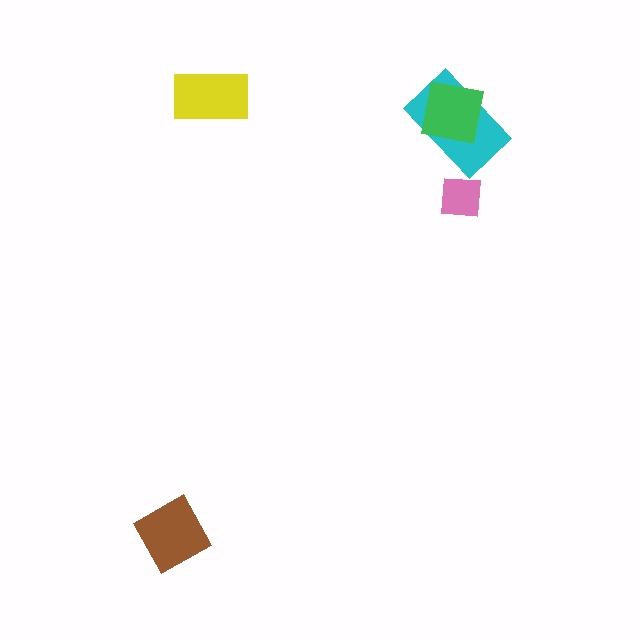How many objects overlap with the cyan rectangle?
1 object overlaps with the cyan rectangle.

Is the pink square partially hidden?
No, no other shape covers it.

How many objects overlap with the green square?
1 object overlaps with the green square.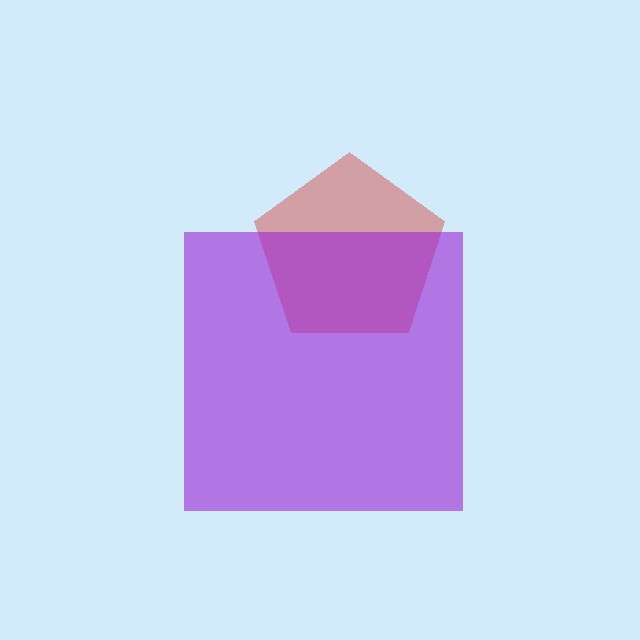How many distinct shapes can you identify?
There are 2 distinct shapes: a red pentagon, a purple square.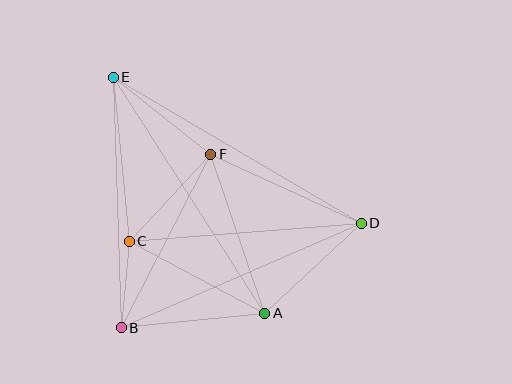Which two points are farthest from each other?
Points D and E are farthest from each other.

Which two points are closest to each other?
Points B and C are closest to each other.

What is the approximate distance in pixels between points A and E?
The distance between A and E is approximately 280 pixels.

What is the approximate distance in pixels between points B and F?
The distance between B and F is approximately 195 pixels.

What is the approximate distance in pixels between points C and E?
The distance between C and E is approximately 165 pixels.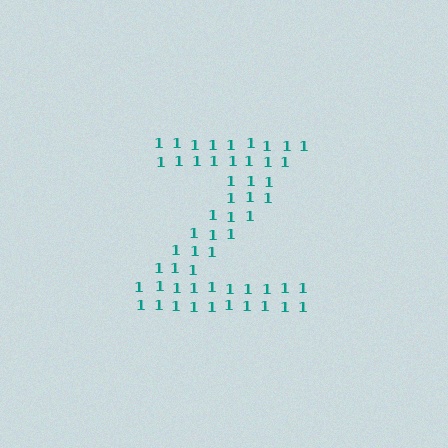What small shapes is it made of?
It is made of small digit 1's.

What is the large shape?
The large shape is the letter Z.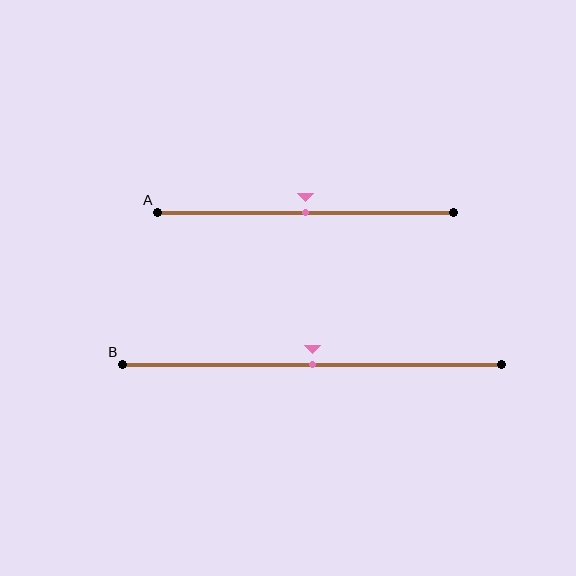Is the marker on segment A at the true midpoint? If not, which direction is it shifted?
Yes, the marker on segment A is at the true midpoint.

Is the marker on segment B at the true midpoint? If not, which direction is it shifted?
Yes, the marker on segment B is at the true midpoint.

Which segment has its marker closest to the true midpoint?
Segment A has its marker closest to the true midpoint.